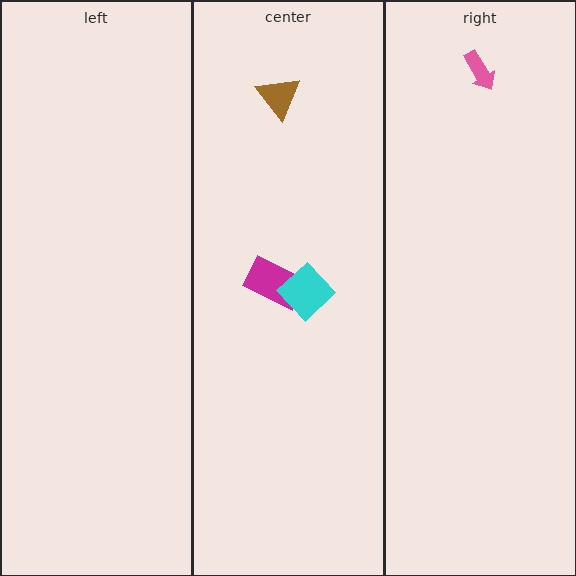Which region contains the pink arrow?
The right region.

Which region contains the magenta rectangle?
The center region.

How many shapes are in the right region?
1.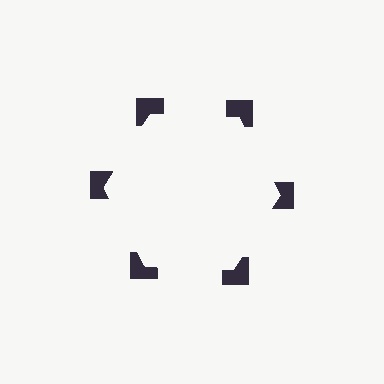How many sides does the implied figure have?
6 sides.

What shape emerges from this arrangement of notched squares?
An illusory hexagon — its edges are inferred from the aligned wedge cuts in the notched squares, not physically drawn.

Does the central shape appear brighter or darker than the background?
It typically appears slightly brighter than the background, even though no actual brightness change is drawn.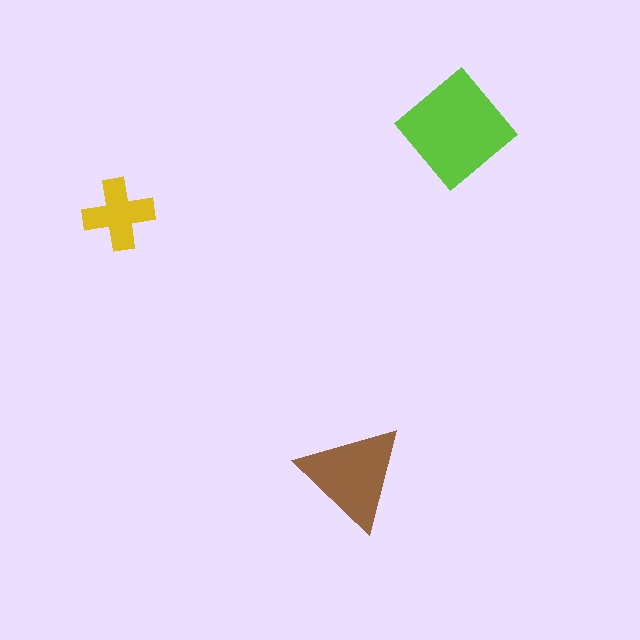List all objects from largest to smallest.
The lime diamond, the brown triangle, the yellow cross.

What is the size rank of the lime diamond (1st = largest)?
1st.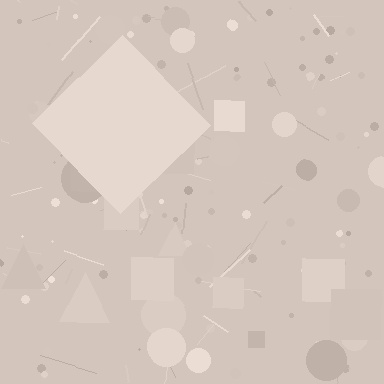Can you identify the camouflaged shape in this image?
The camouflaged shape is a diamond.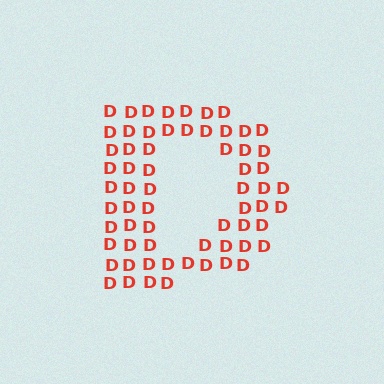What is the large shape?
The large shape is the letter D.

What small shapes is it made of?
It is made of small letter D's.